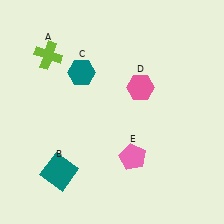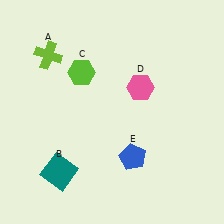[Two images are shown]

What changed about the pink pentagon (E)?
In Image 1, E is pink. In Image 2, it changed to blue.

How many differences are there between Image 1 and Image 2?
There are 2 differences between the two images.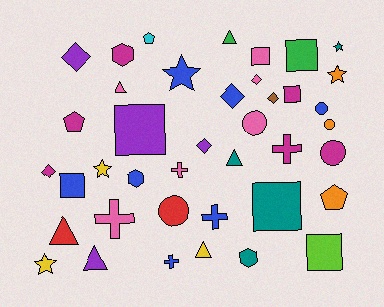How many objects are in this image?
There are 40 objects.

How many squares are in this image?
There are 7 squares.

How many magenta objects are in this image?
There are 6 magenta objects.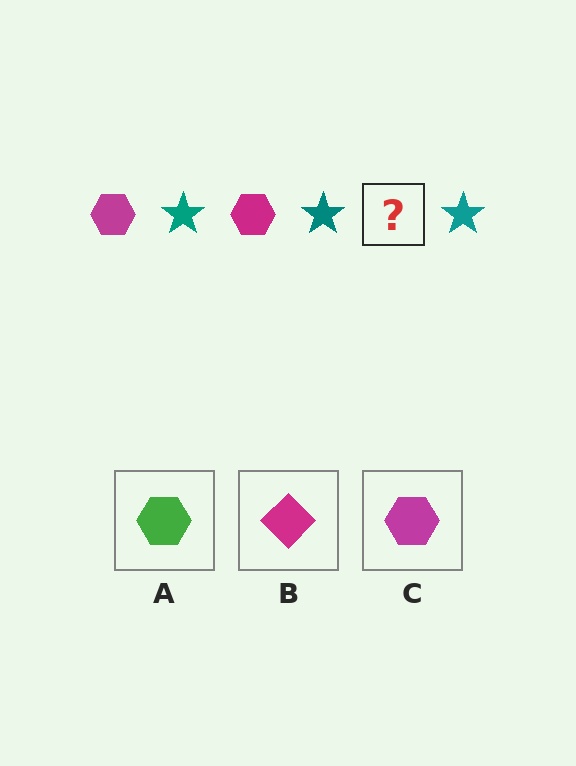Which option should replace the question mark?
Option C.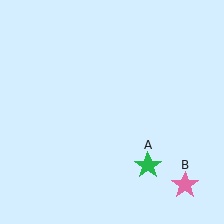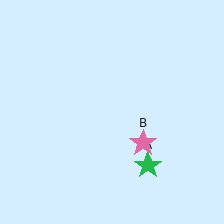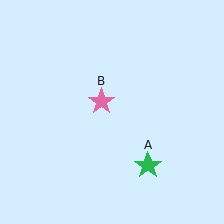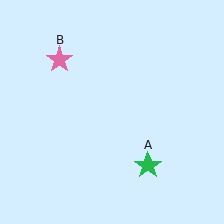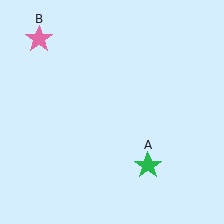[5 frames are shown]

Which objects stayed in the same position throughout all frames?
Green star (object A) remained stationary.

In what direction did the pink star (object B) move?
The pink star (object B) moved up and to the left.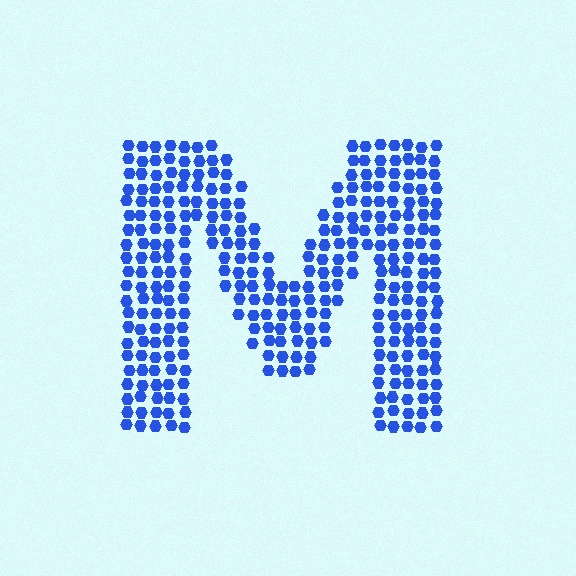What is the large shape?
The large shape is the letter M.